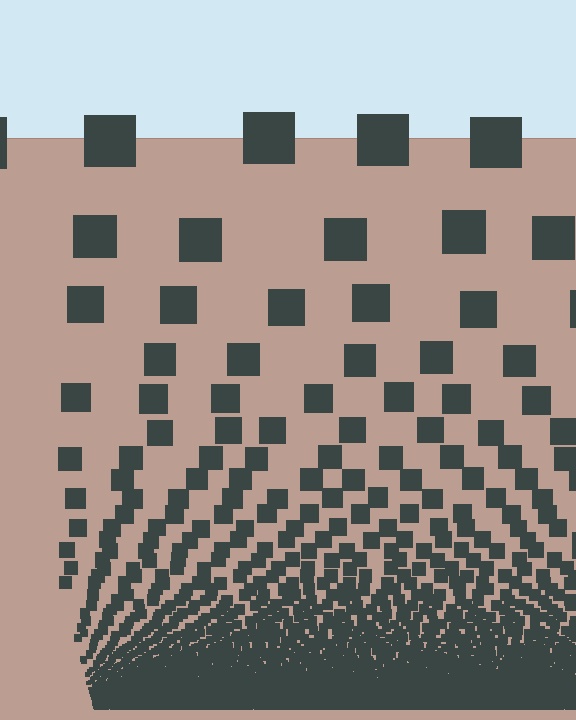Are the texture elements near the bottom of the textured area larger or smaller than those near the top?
Smaller. The gradient is inverted — elements near the bottom are smaller and denser.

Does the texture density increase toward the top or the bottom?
Density increases toward the bottom.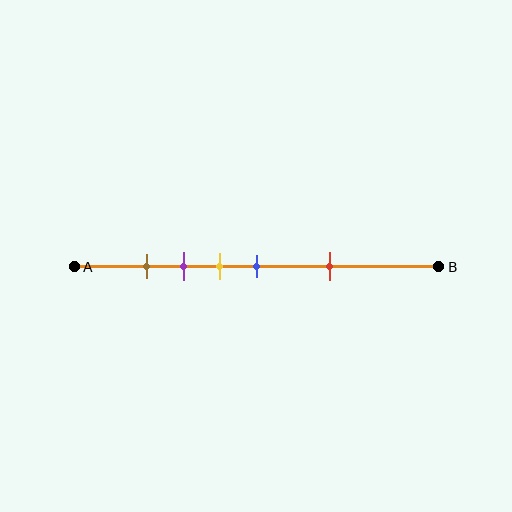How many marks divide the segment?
There are 5 marks dividing the segment.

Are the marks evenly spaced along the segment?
No, the marks are not evenly spaced.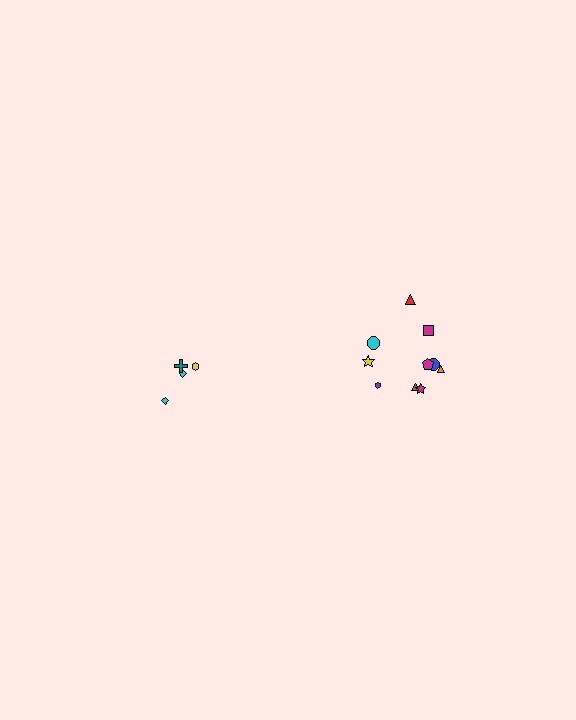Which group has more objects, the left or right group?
The right group.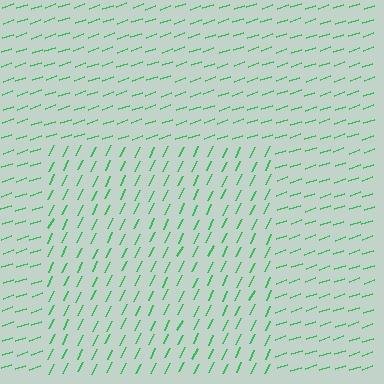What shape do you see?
I see a rectangle.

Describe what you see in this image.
The image is filled with small green line segments. A rectangle region in the image has lines oriented differently from the surrounding lines, creating a visible texture boundary.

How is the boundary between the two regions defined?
The boundary is defined purely by a change in line orientation (approximately 45 degrees difference). All lines are the same color and thickness.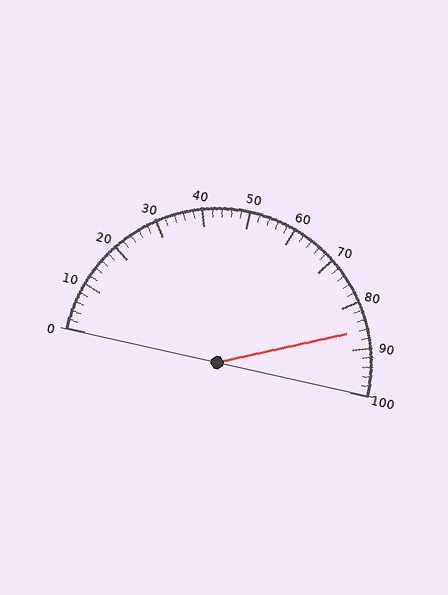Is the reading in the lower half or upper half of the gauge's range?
The reading is in the upper half of the range (0 to 100).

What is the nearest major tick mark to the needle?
The nearest major tick mark is 90.